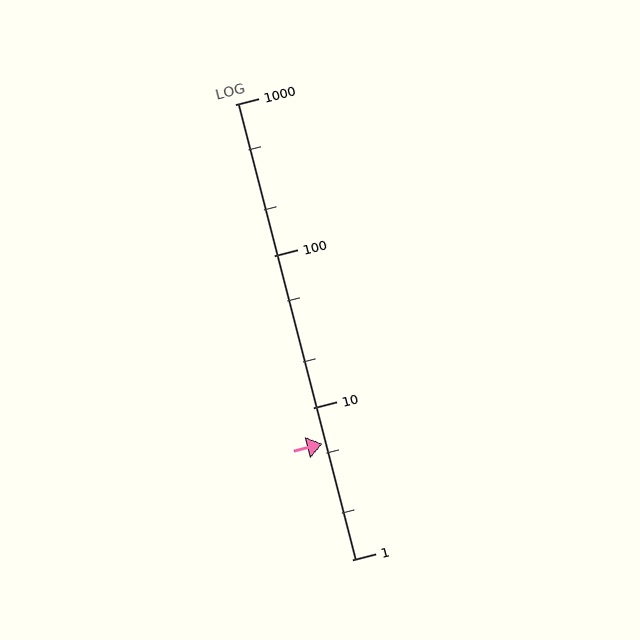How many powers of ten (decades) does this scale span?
The scale spans 3 decades, from 1 to 1000.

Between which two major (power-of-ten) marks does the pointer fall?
The pointer is between 1 and 10.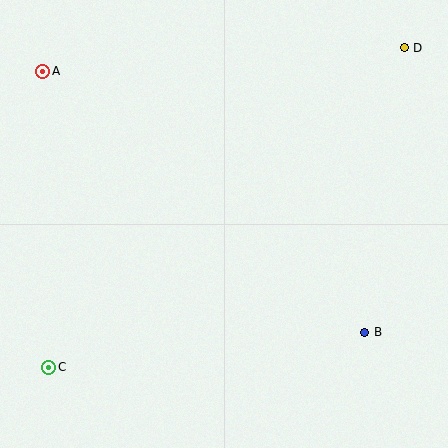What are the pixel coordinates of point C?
Point C is at (49, 367).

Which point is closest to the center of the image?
Point B at (365, 332) is closest to the center.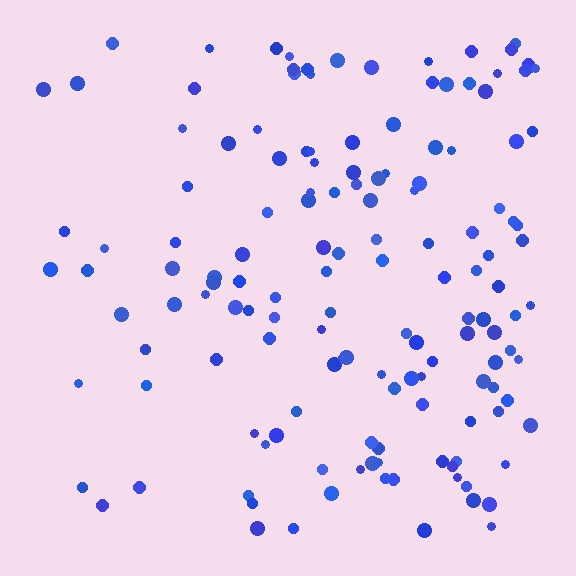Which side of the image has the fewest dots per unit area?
The left.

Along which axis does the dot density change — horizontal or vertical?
Horizontal.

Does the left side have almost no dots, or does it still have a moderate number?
Still a moderate number, just noticeably fewer than the right.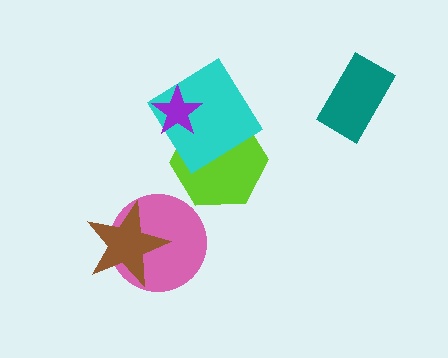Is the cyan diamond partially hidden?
Yes, it is partially covered by another shape.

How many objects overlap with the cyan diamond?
2 objects overlap with the cyan diamond.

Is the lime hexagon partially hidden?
Yes, it is partially covered by another shape.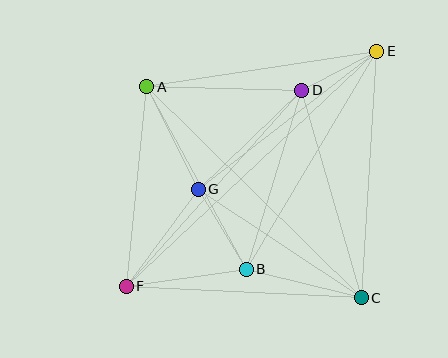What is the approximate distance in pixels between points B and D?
The distance between B and D is approximately 187 pixels.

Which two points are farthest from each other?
Points E and F are farthest from each other.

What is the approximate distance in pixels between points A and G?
The distance between A and G is approximately 115 pixels.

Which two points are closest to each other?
Points D and E are closest to each other.